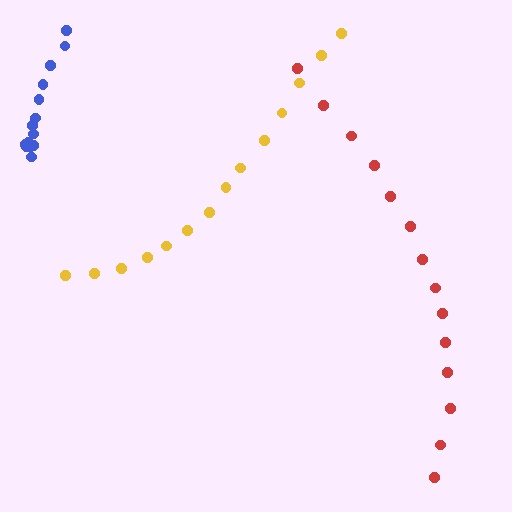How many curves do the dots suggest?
There are 3 distinct paths.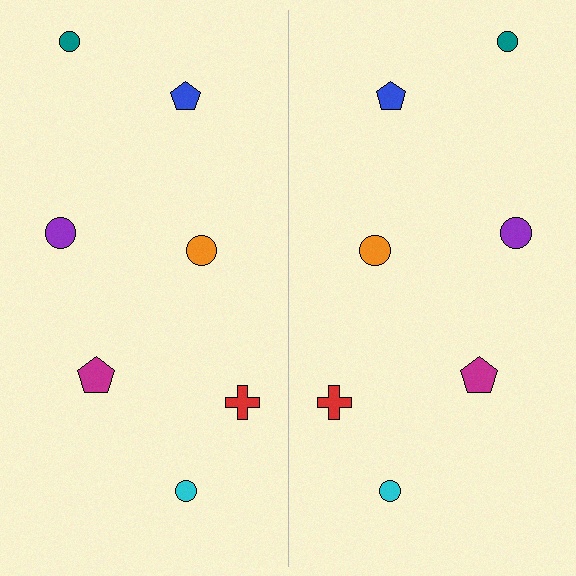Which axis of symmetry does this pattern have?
The pattern has a vertical axis of symmetry running through the center of the image.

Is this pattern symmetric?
Yes, this pattern has bilateral (reflection) symmetry.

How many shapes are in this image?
There are 14 shapes in this image.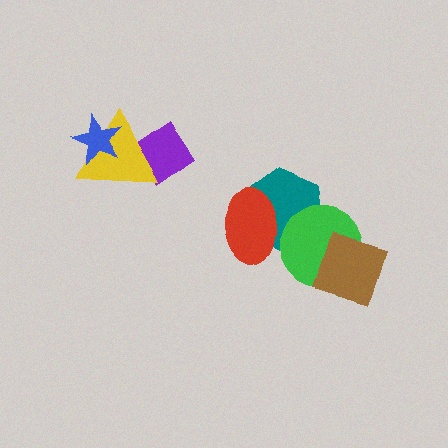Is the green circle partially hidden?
Yes, it is partially covered by another shape.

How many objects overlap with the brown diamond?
1 object overlaps with the brown diamond.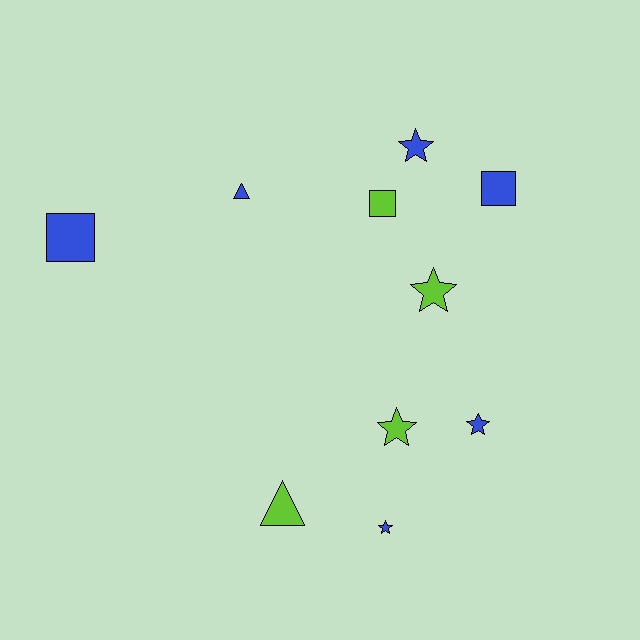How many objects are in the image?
There are 10 objects.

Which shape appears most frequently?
Star, with 5 objects.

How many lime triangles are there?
There is 1 lime triangle.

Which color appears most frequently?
Blue, with 6 objects.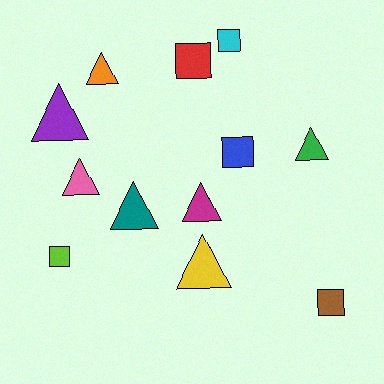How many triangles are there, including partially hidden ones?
There are 7 triangles.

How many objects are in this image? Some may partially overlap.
There are 12 objects.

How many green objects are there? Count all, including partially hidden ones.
There is 1 green object.